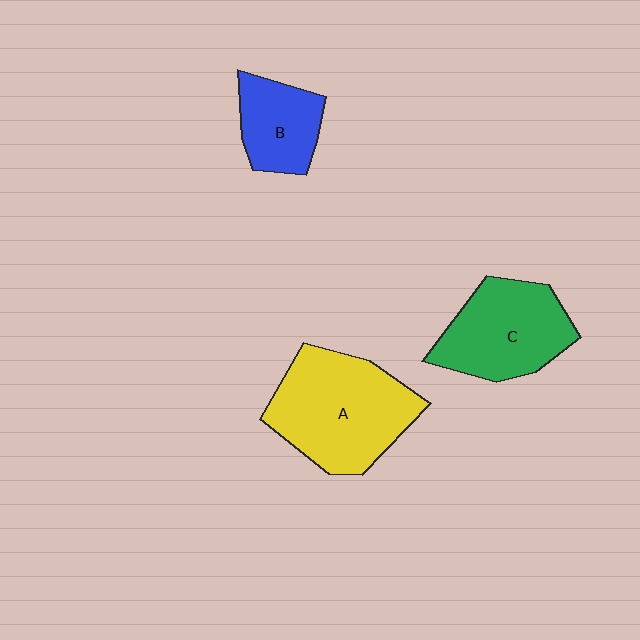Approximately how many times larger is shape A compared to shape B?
Approximately 2.0 times.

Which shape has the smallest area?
Shape B (blue).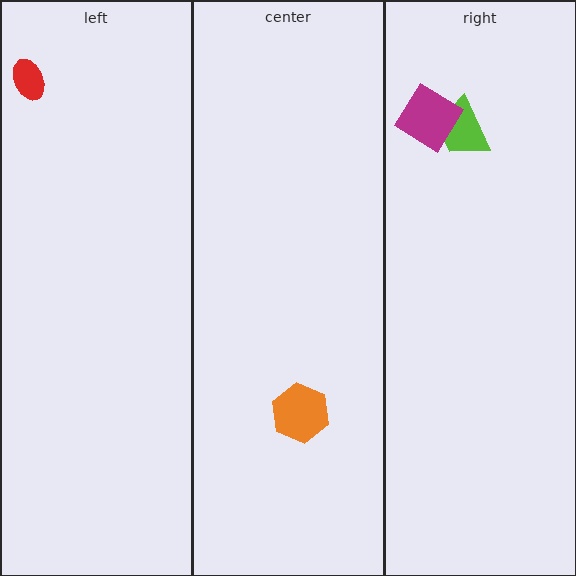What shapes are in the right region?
The lime trapezoid, the magenta diamond.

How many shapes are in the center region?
1.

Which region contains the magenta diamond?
The right region.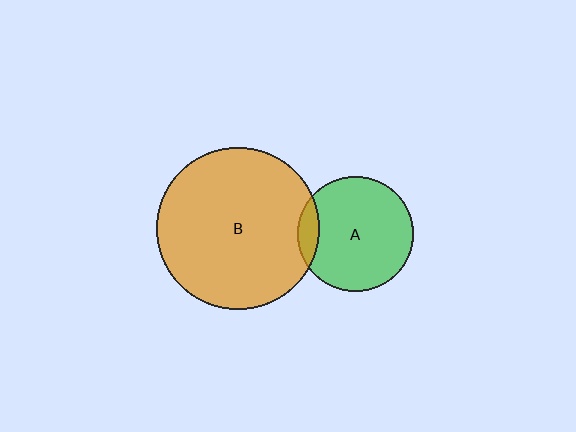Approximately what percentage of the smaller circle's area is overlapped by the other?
Approximately 10%.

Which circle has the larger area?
Circle B (orange).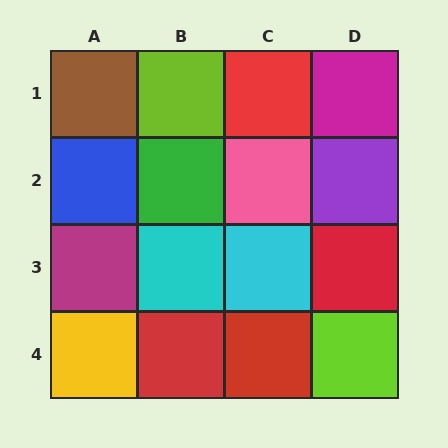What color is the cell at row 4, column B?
Red.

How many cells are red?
4 cells are red.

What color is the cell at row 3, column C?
Cyan.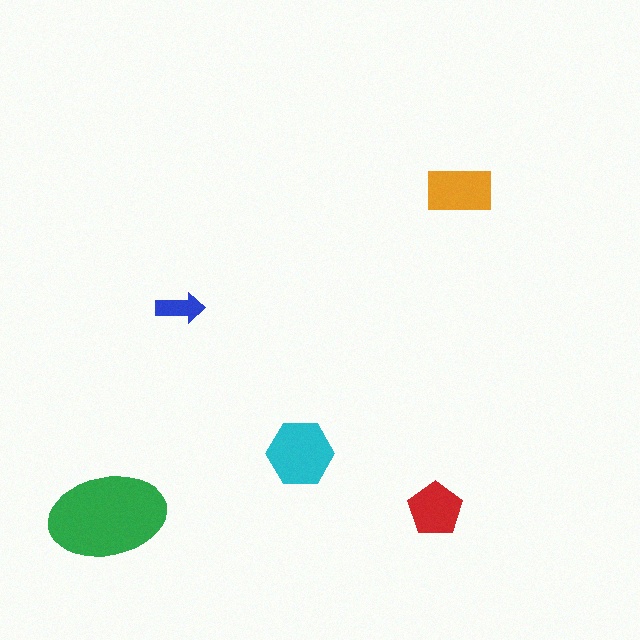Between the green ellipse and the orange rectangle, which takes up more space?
The green ellipse.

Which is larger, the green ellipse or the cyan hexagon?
The green ellipse.